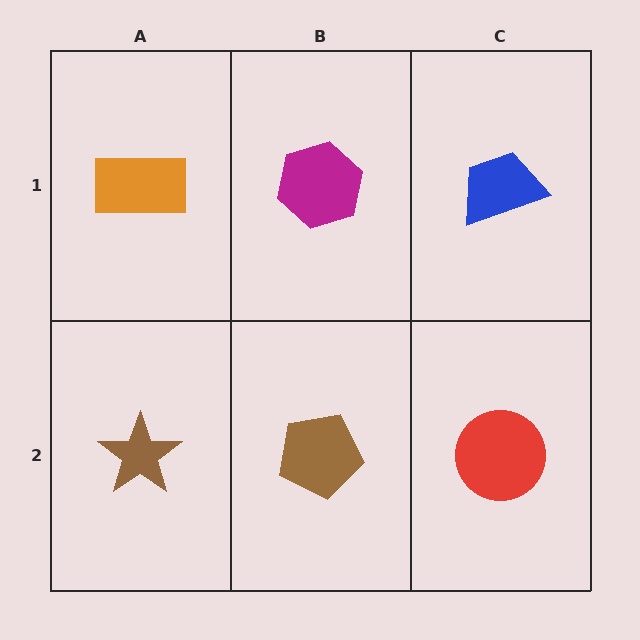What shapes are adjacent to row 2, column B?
A magenta hexagon (row 1, column B), a brown star (row 2, column A), a red circle (row 2, column C).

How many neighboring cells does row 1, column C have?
2.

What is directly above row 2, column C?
A blue trapezoid.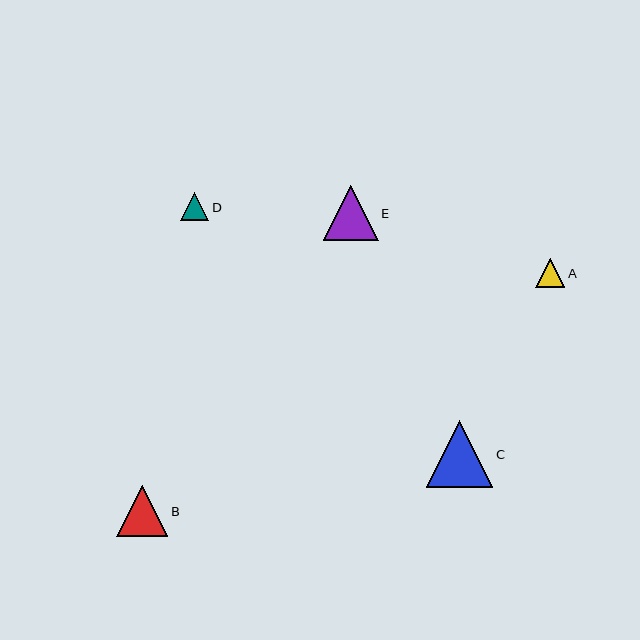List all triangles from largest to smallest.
From largest to smallest: C, E, B, A, D.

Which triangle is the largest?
Triangle C is the largest with a size of approximately 67 pixels.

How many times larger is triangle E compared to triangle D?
Triangle E is approximately 1.9 times the size of triangle D.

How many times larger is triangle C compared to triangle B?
Triangle C is approximately 1.3 times the size of triangle B.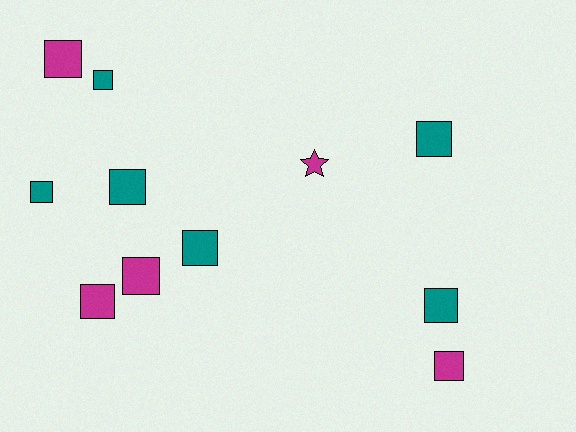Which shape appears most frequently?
Square, with 10 objects.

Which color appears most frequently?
Teal, with 6 objects.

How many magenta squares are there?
There are 4 magenta squares.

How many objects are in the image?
There are 11 objects.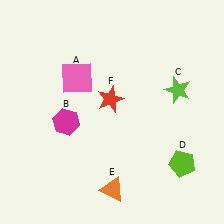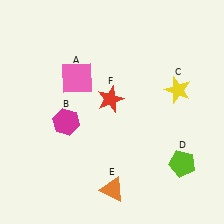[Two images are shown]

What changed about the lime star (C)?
In Image 1, C is lime. In Image 2, it changed to yellow.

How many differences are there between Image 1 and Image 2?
There is 1 difference between the two images.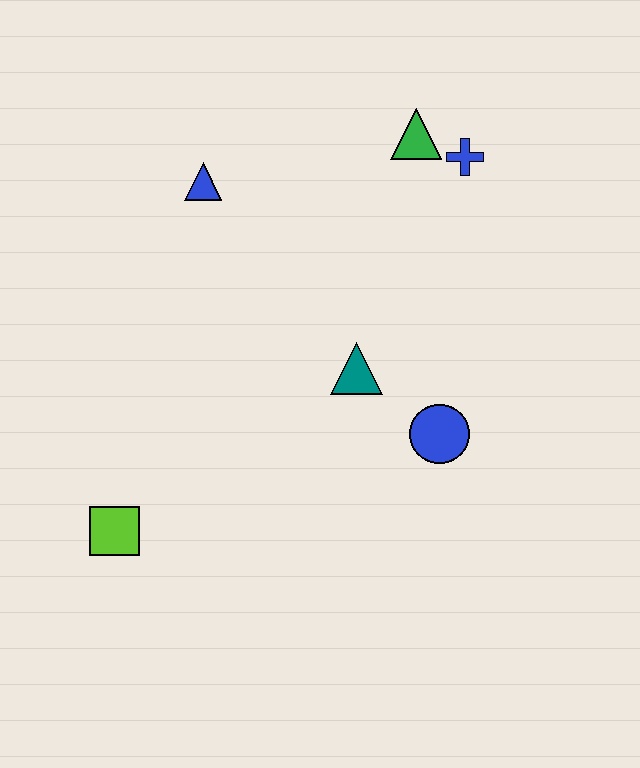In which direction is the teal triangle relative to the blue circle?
The teal triangle is to the left of the blue circle.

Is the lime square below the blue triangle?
Yes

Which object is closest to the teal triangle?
The blue circle is closest to the teal triangle.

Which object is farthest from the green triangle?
The lime square is farthest from the green triangle.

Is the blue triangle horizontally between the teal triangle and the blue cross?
No